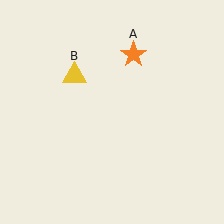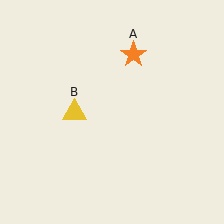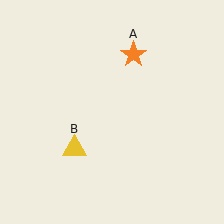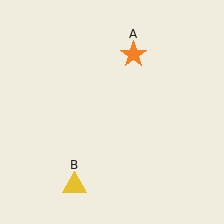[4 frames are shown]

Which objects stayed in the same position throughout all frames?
Orange star (object A) remained stationary.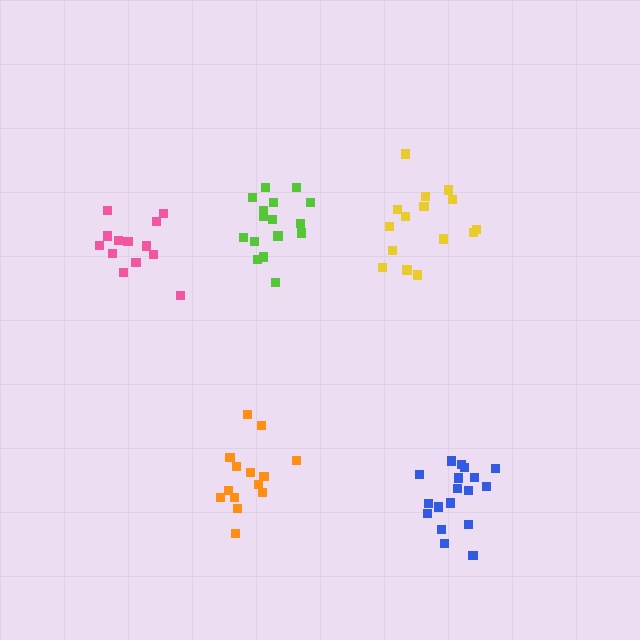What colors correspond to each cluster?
The clusters are colored: yellow, orange, blue, pink, lime.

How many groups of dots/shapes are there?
There are 5 groups.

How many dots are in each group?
Group 1: 15 dots, Group 2: 14 dots, Group 3: 18 dots, Group 4: 13 dots, Group 5: 16 dots (76 total).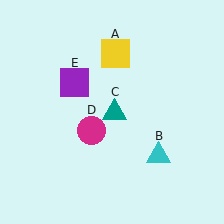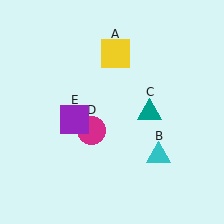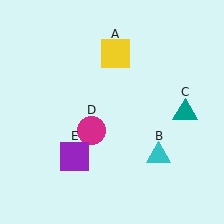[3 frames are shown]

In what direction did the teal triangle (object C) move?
The teal triangle (object C) moved right.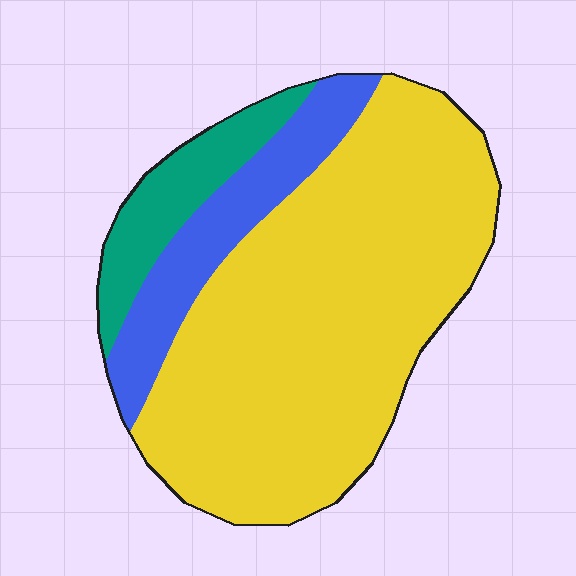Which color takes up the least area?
Teal, at roughly 10%.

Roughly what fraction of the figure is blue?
Blue takes up about one sixth (1/6) of the figure.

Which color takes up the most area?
Yellow, at roughly 70%.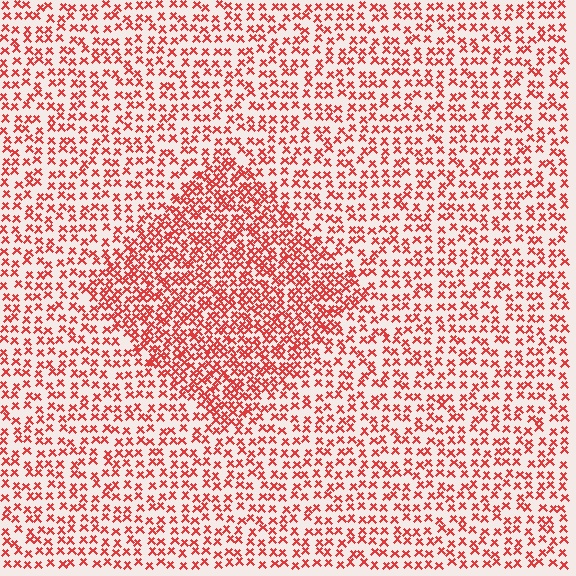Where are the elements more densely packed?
The elements are more densely packed inside the diamond boundary.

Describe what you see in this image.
The image contains small red elements arranged at two different densities. A diamond-shaped region is visible where the elements are more densely packed than the surrounding area.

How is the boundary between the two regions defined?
The boundary is defined by a change in element density (approximately 1.9x ratio). All elements are the same color, size, and shape.